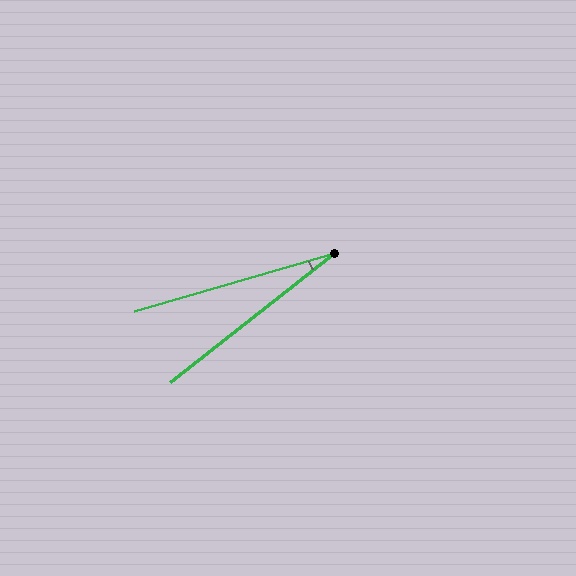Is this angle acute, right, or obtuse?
It is acute.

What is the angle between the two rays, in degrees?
Approximately 22 degrees.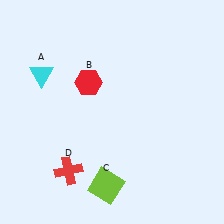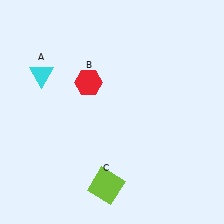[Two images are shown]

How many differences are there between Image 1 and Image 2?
There is 1 difference between the two images.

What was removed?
The red cross (D) was removed in Image 2.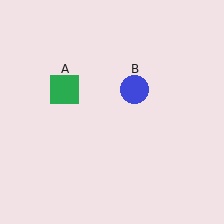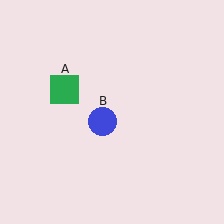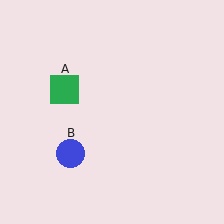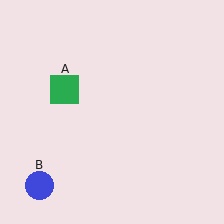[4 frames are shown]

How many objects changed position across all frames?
1 object changed position: blue circle (object B).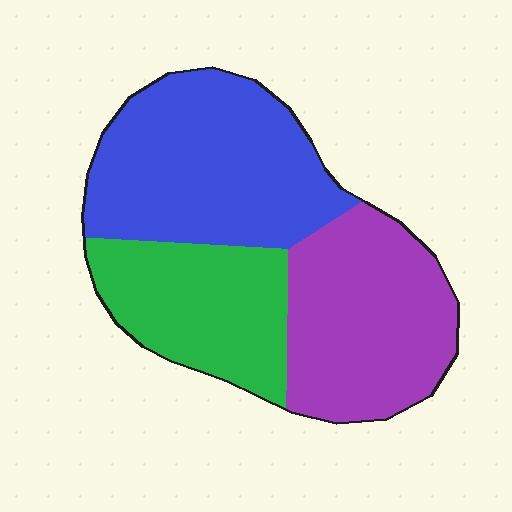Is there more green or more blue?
Blue.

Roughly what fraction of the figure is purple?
Purple takes up between a quarter and a half of the figure.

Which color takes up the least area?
Green, at roughly 25%.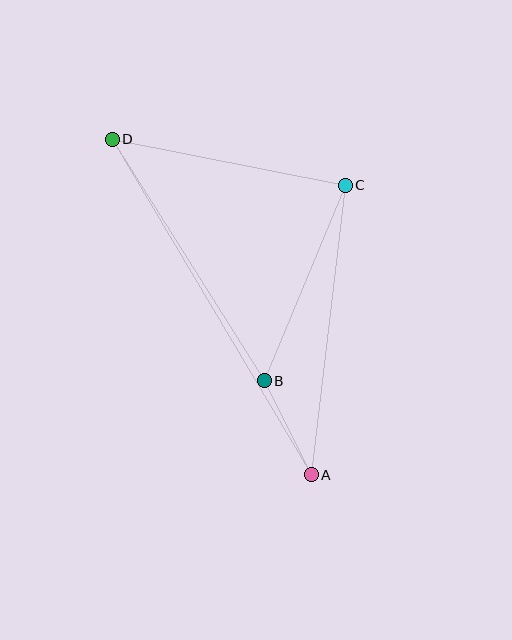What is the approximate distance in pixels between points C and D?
The distance between C and D is approximately 238 pixels.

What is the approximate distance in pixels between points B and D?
The distance between B and D is approximately 285 pixels.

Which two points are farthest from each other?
Points A and D are farthest from each other.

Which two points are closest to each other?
Points A and B are closest to each other.